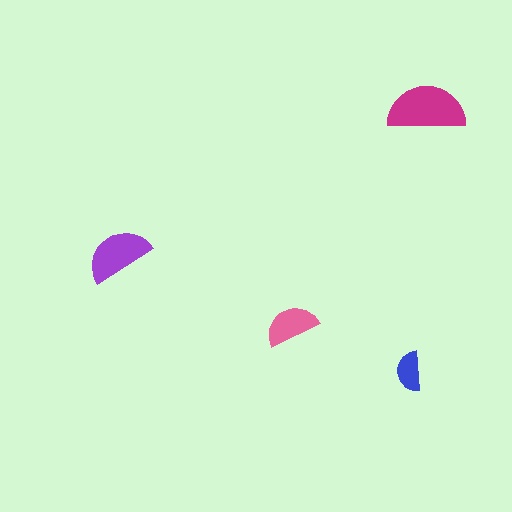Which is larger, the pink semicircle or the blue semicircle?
The pink one.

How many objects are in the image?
There are 4 objects in the image.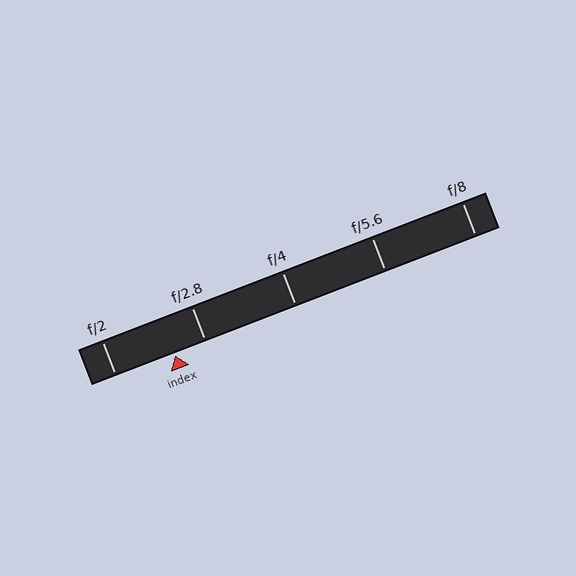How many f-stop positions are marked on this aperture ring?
There are 5 f-stop positions marked.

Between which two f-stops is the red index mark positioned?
The index mark is between f/2 and f/2.8.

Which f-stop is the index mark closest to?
The index mark is closest to f/2.8.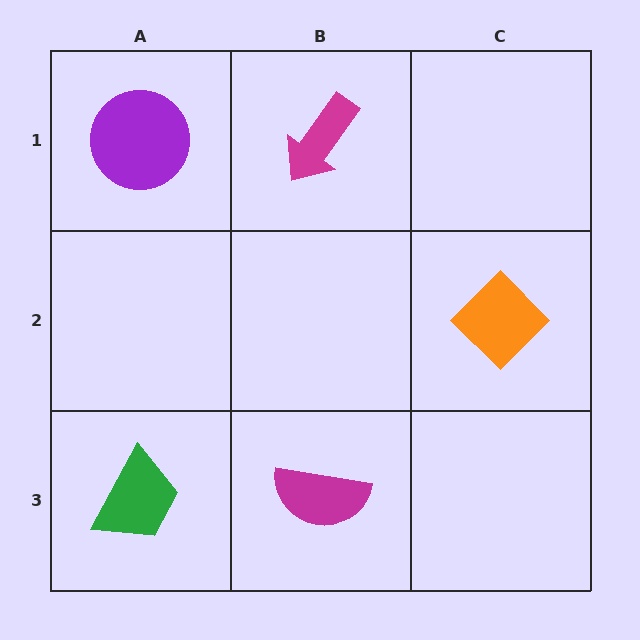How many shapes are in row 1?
2 shapes.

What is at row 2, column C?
An orange diamond.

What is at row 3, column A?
A green trapezoid.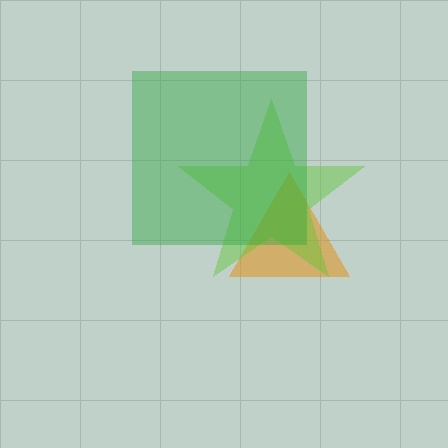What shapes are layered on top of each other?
The layered shapes are: an orange triangle, a lime star, a green square.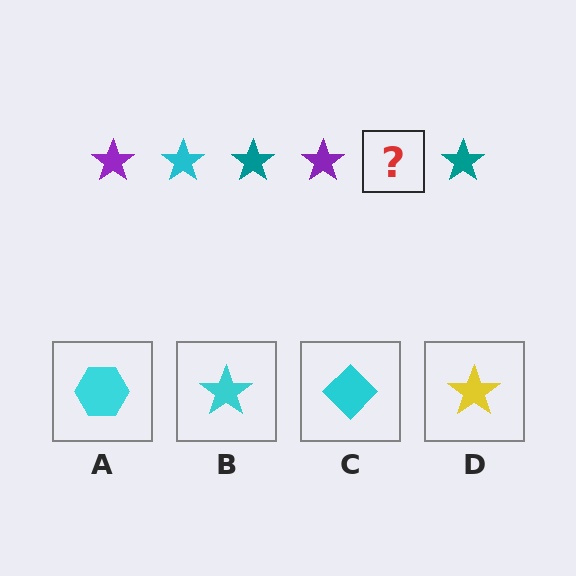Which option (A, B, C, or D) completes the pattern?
B.